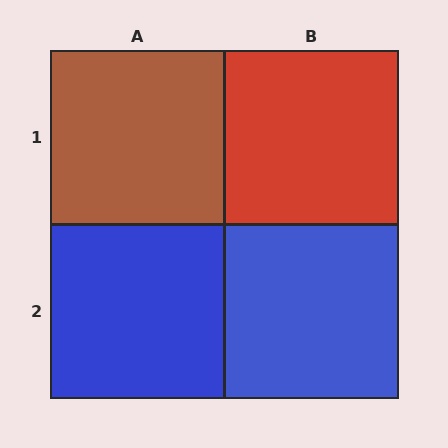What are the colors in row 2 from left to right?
Blue, blue.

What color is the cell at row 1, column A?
Brown.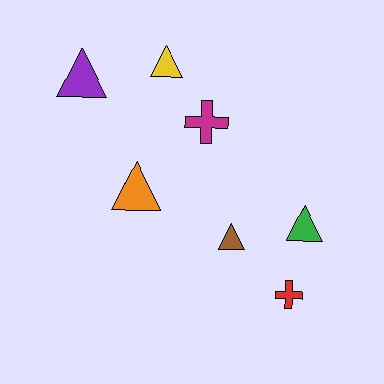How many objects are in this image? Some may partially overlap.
There are 7 objects.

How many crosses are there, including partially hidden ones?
There are 2 crosses.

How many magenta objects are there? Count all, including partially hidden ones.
There is 1 magenta object.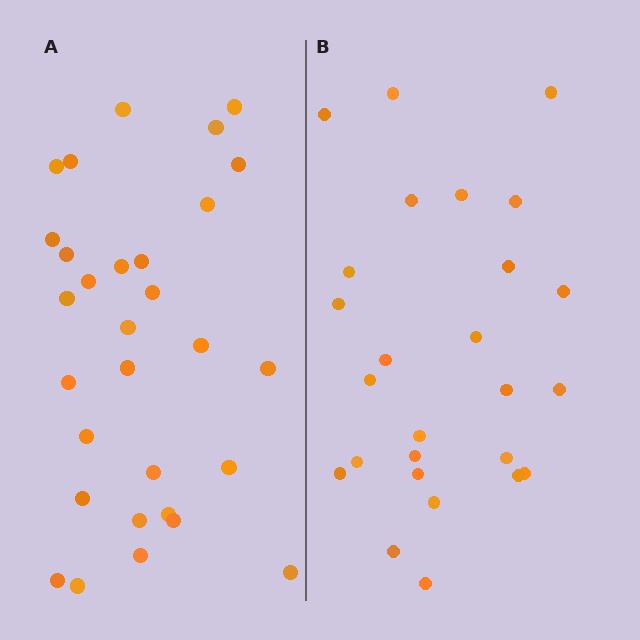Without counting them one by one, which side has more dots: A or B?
Region A (the left region) has more dots.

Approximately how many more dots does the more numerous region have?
Region A has about 4 more dots than region B.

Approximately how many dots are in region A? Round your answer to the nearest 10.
About 30 dots.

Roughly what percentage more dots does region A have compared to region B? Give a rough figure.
About 15% more.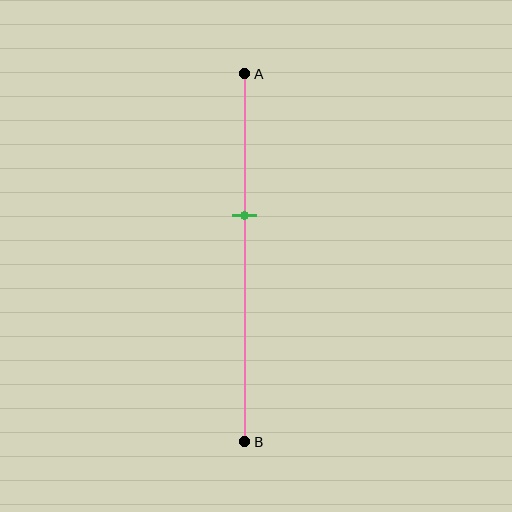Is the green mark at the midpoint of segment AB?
No, the mark is at about 40% from A, not at the 50% midpoint.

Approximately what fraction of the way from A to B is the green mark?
The green mark is approximately 40% of the way from A to B.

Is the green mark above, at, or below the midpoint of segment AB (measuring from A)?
The green mark is above the midpoint of segment AB.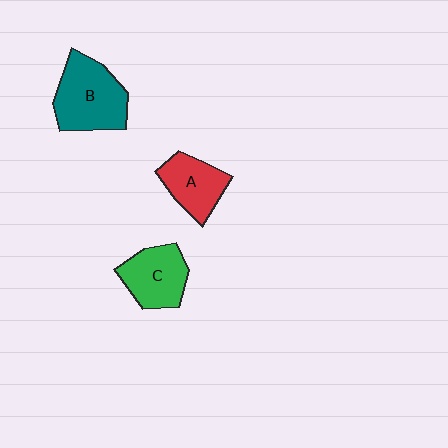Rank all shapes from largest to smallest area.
From largest to smallest: B (teal), C (green), A (red).